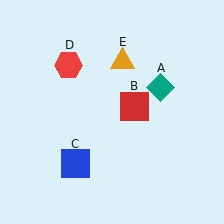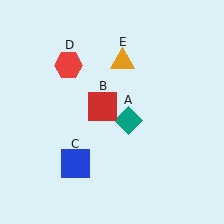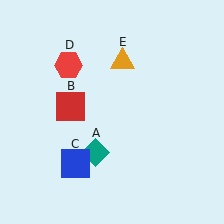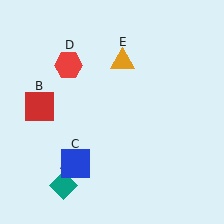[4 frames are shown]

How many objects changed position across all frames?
2 objects changed position: teal diamond (object A), red square (object B).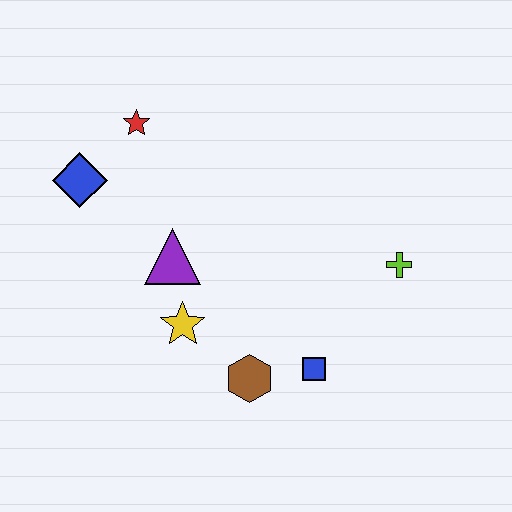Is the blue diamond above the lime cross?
Yes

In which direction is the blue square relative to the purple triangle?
The blue square is to the right of the purple triangle.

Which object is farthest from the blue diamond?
The lime cross is farthest from the blue diamond.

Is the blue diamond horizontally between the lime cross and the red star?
No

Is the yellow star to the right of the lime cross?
No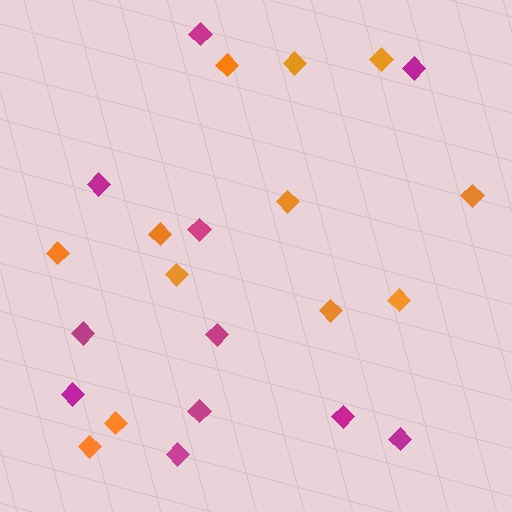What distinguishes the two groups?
There are 2 groups: one group of magenta diamonds (11) and one group of orange diamonds (12).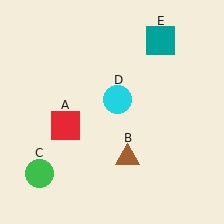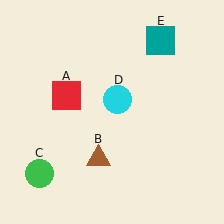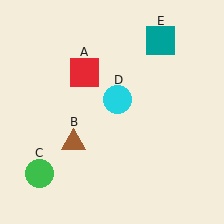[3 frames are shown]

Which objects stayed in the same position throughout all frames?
Green circle (object C) and cyan circle (object D) and teal square (object E) remained stationary.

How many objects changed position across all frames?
2 objects changed position: red square (object A), brown triangle (object B).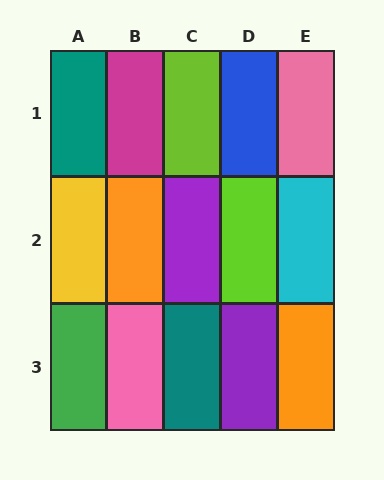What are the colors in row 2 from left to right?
Yellow, orange, purple, lime, cyan.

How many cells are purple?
2 cells are purple.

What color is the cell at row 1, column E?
Pink.